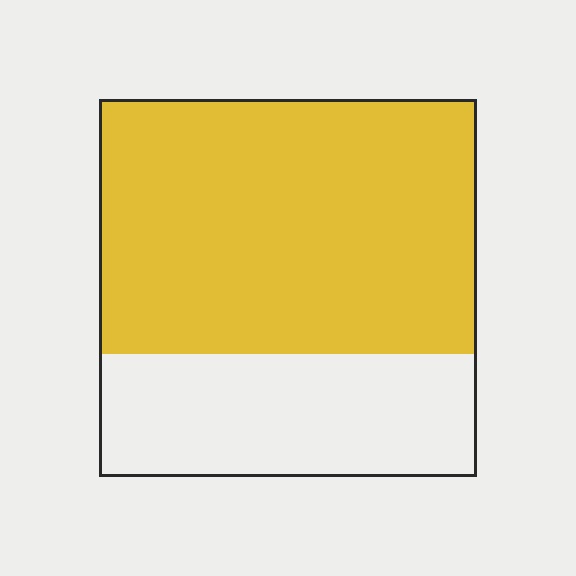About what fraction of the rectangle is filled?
About two thirds (2/3).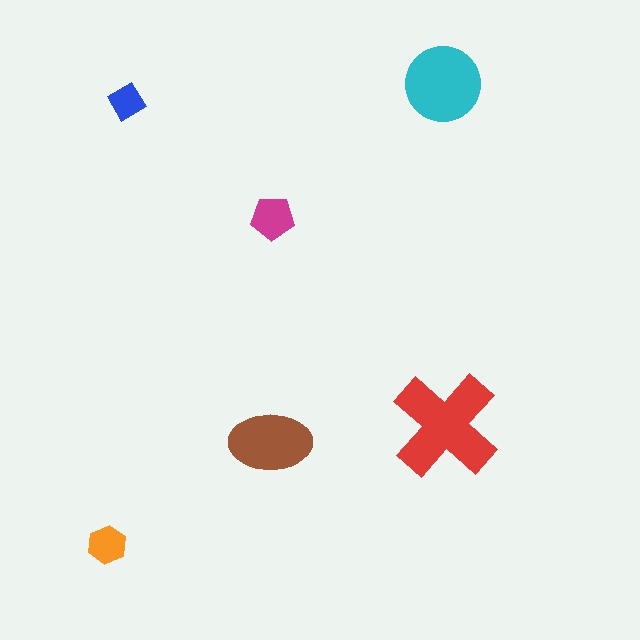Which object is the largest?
The red cross.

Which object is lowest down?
The orange hexagon is bottommost.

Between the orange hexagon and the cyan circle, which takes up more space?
The cyan circle.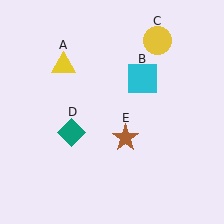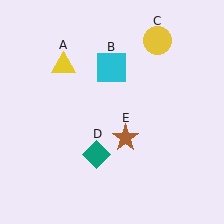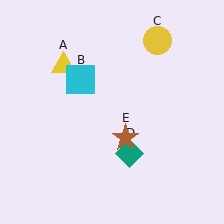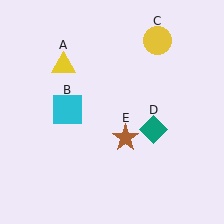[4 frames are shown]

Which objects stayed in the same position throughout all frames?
Yellow triangle (object A) and yellow circle (object C) and brown star (object E) remained stationary.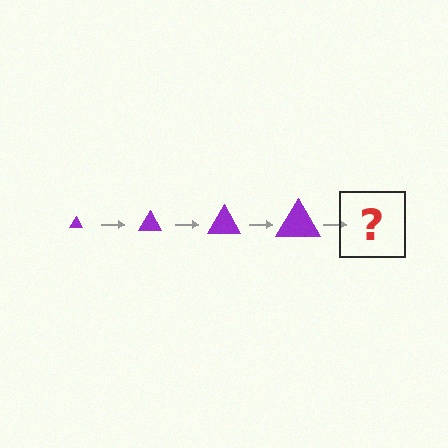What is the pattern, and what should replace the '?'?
The pattern is that the triangle gets progressively larger each step. The '?' should be a purple triangle, larger than the previous one.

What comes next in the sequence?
The next element should be a purple triangle, larger than the previous one.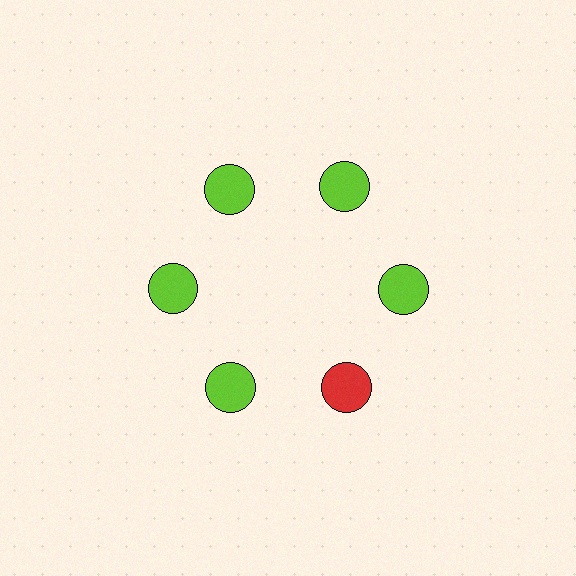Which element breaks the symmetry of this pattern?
The red circle at roughly the 5 o'clock position breaks the symmetry. All other shapes are lime circles.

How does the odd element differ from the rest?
It has a different color: red instead of lime.